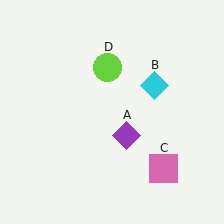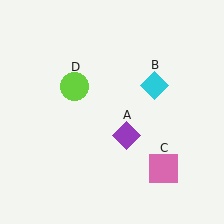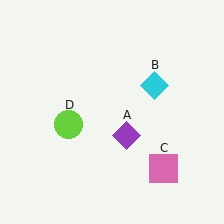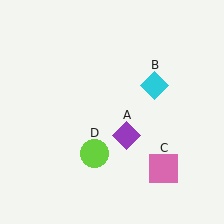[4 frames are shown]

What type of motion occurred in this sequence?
The lime circle (object D) rotated counterclockwise around the center of the scene.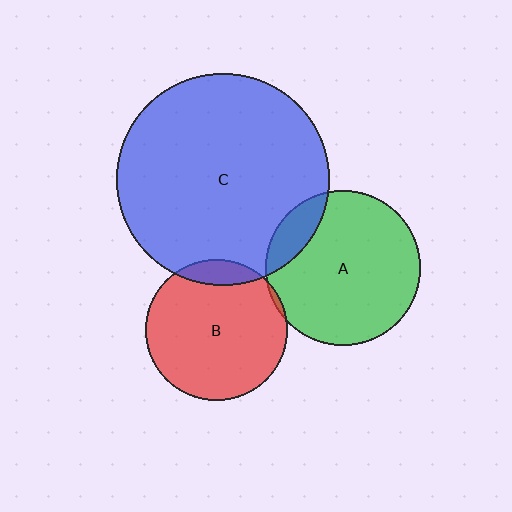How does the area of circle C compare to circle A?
Approximately 1.9 times.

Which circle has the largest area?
Circle C (blue).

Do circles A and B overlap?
Yes.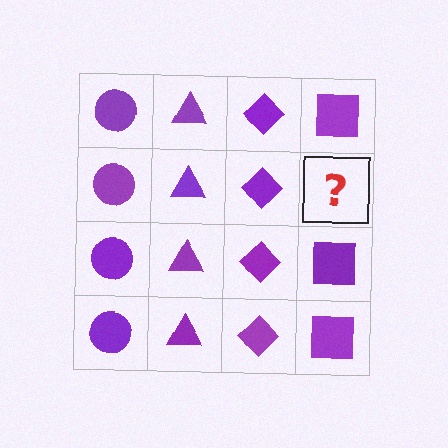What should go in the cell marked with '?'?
The missing cell should contain a purple square.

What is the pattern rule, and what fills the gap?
The rule is that each column has a consistent shape. The gap should be filled with a purple square.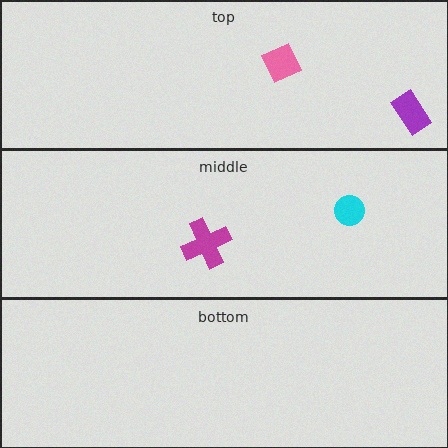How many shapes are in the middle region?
2.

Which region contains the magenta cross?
The middle region.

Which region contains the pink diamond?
The top region.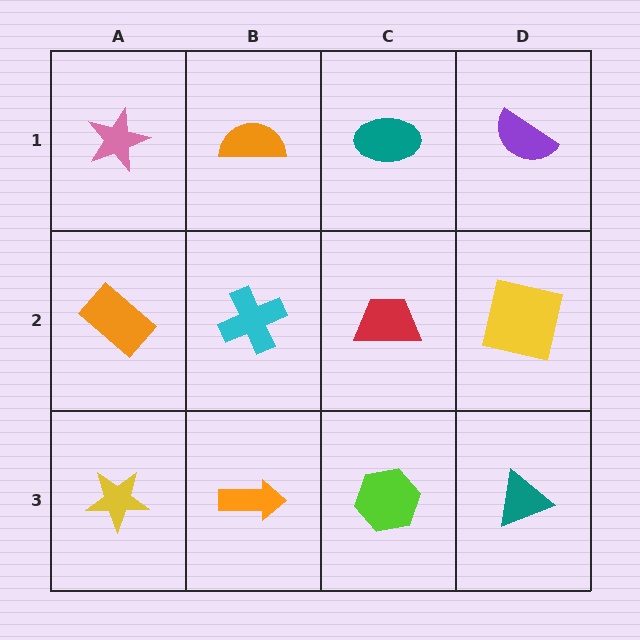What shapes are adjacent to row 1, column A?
An orange rectangle (row 2, column A), an orange semicircle (row 1, column B).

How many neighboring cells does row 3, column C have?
3.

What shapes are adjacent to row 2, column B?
An orange semicircle (row 1, column B), an orange arrow (row 3, column B), an orange rectangle (row 2, column A), a red trapezoid (row 2, column C).